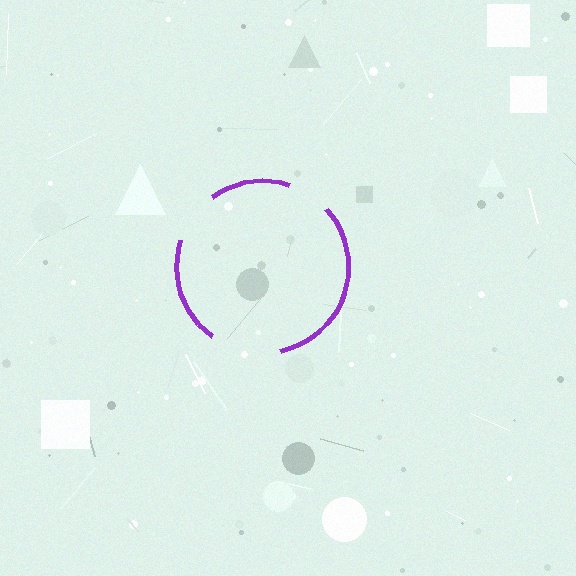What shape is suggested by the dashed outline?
The dashed outline suggests a circle.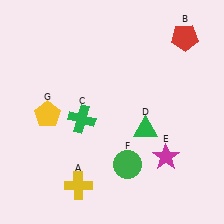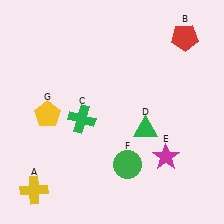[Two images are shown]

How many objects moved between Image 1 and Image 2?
1 object moved between the two images.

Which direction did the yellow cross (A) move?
The yellow cross (A) moved left.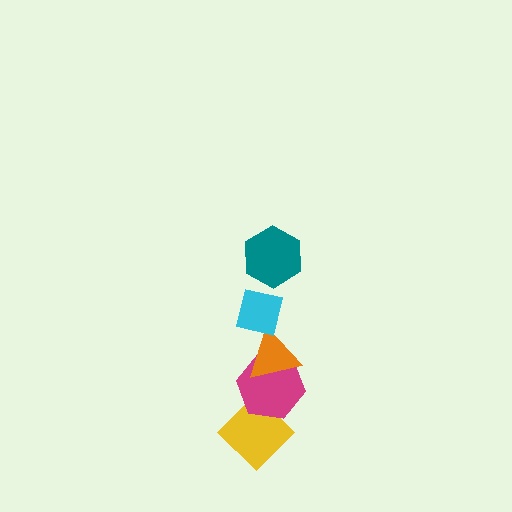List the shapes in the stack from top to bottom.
From top to bottom: the teal hexagon, the cyan square, the orange triangle, the magenta hexagon, the yellow diamond.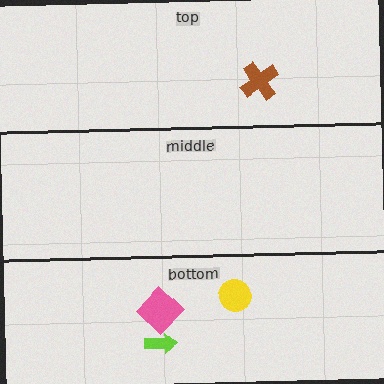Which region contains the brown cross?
The top region.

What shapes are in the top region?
The brown cross.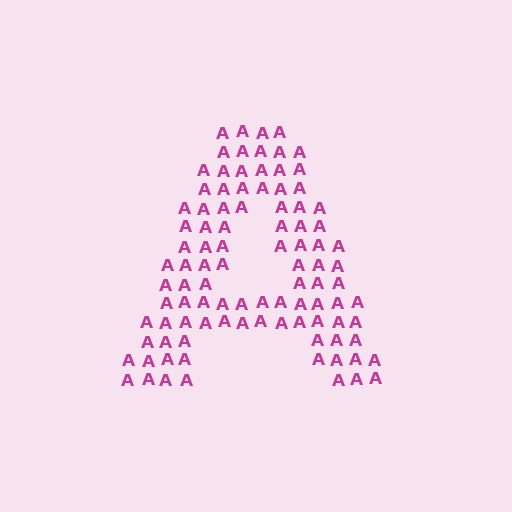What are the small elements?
The small elements are letter A's.